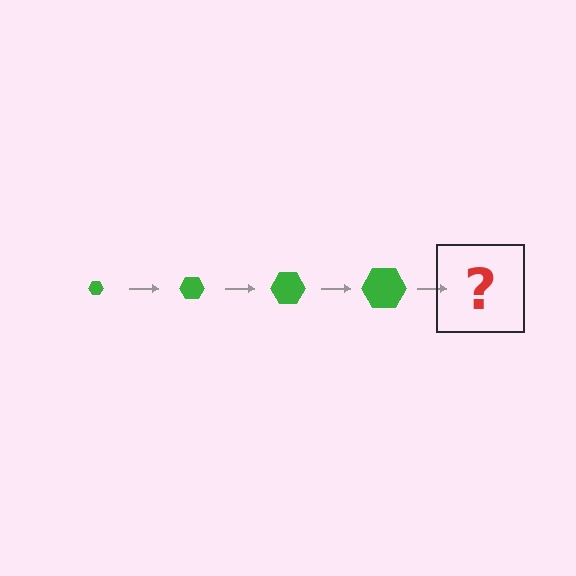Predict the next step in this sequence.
The next step is a green hexagon, larger than the previous one.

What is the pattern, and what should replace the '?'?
The pattern is that the hexagon gets progressively larger each step. The '?' should be a green hexagon, larger than the previous one.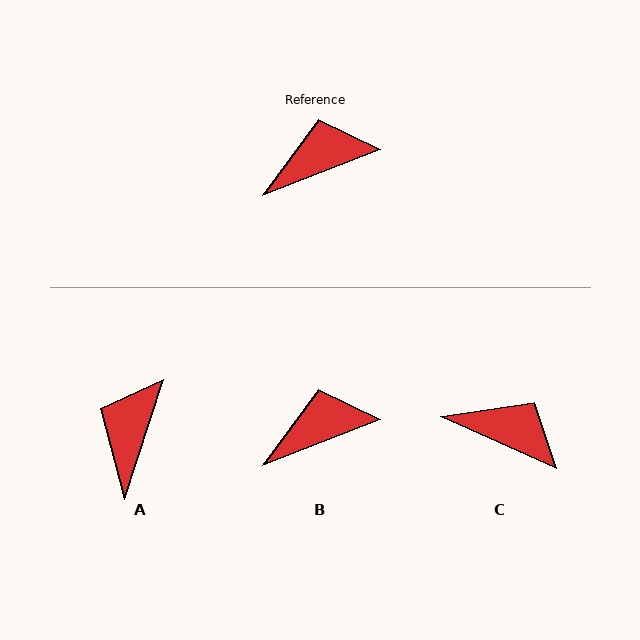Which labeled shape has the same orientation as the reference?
B.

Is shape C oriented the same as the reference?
No, it is off by about 45 degrees.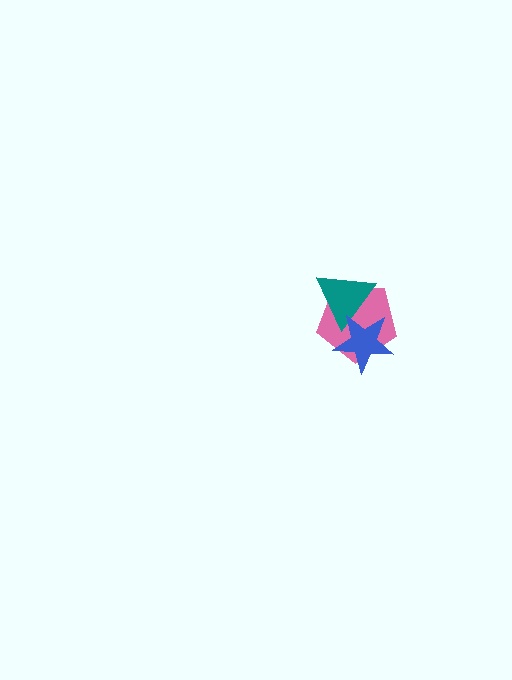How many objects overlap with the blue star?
2 objects overlap with the blue star.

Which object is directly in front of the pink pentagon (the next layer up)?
The teal triangle is directly in front of the pink pentagon.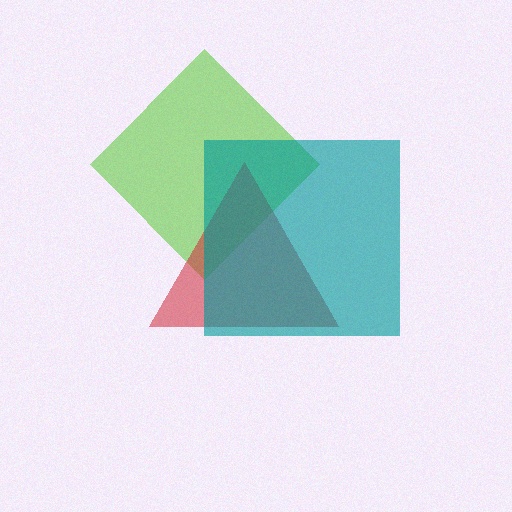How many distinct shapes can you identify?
There are 3 distinct shapes: a lime diamond, a red triangle, a teal square.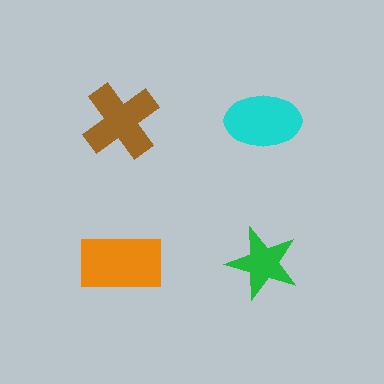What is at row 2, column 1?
An orange rectangle.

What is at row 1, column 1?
A brown cross.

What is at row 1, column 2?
A cyan ellipse.